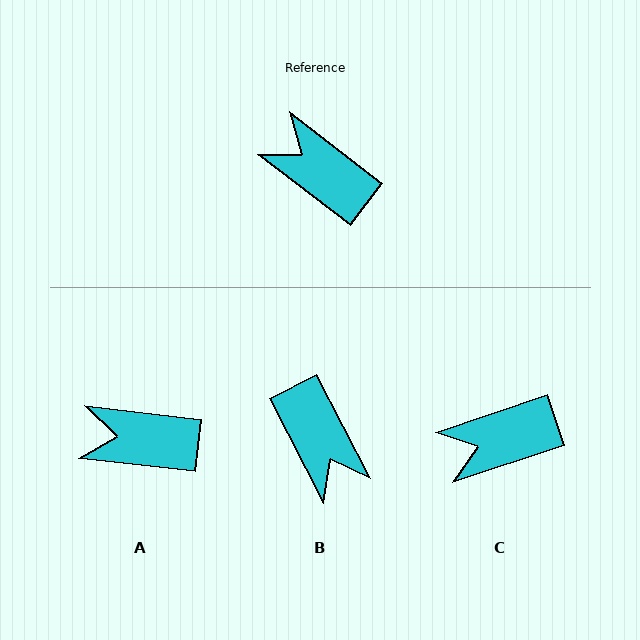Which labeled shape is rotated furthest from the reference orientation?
B, about 155 degrees away.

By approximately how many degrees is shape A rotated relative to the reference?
Approximately 31 degrees counter-clockwise.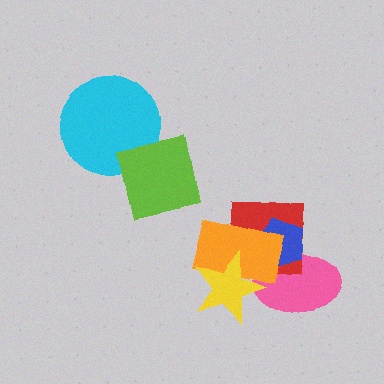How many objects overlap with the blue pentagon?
3 objects overlap with the blue pentagon.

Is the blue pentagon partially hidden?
Yes, it is partially covered by another shape.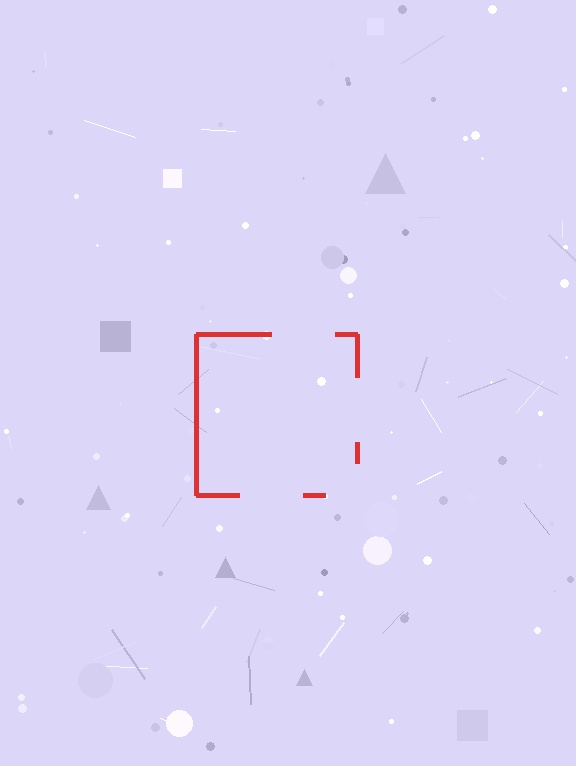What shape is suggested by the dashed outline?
The dashed outline suggests a square.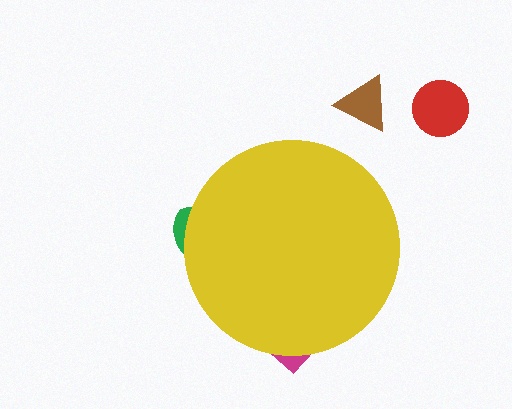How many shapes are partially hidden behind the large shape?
2 shapes are partially hidden.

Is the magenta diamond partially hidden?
Yes, the magenta diamond is partially hidden behind the yellow circle.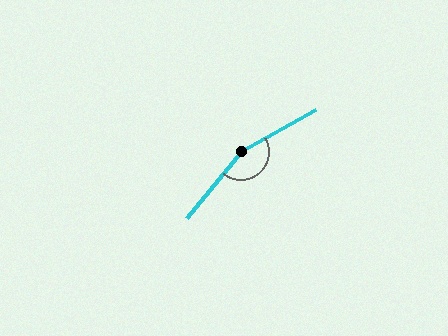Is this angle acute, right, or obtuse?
It is obtuse.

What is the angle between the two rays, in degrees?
Approximately 159 degrees.